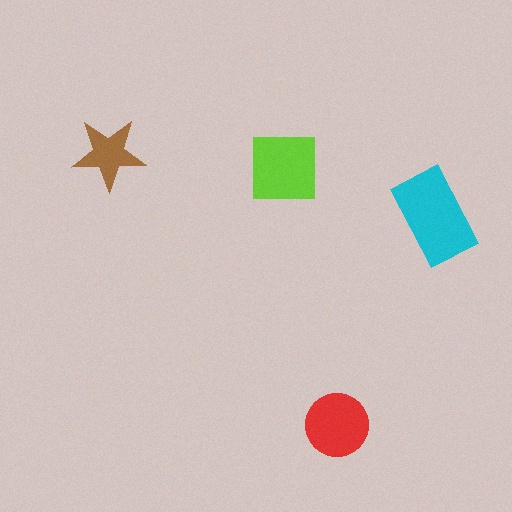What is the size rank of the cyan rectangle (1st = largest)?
1st.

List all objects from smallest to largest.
The brown star, the red circle, the lime square, the cyan rectangle.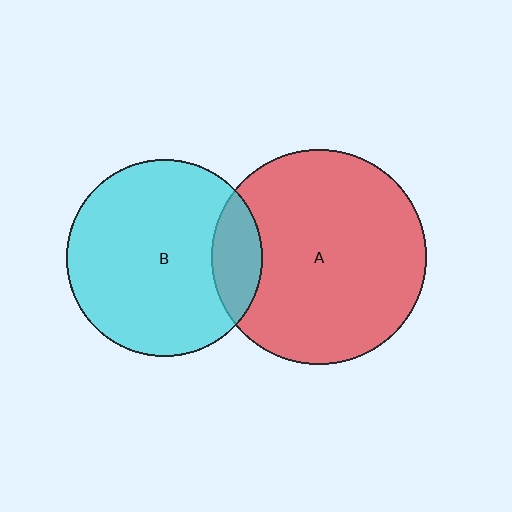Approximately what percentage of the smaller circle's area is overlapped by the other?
Approximately 15%.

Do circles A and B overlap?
Yes.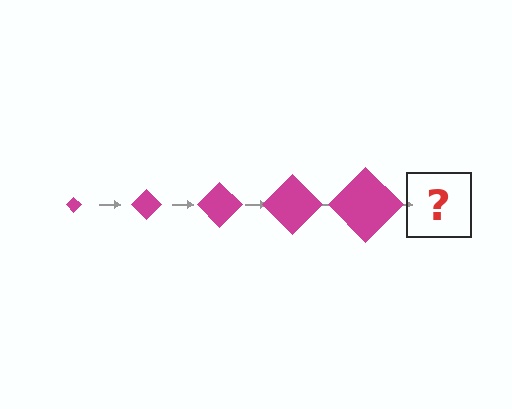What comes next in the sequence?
The next element should be a magenta diamond, larger than the previous one.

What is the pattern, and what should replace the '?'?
The pattern is that the diamond gets progressively larger each step. The '?' should be a magenta diamond, larger than the previous one.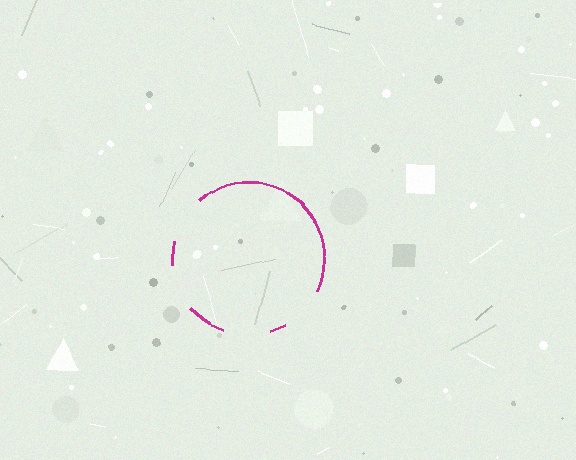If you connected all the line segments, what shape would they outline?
They would outline a circle.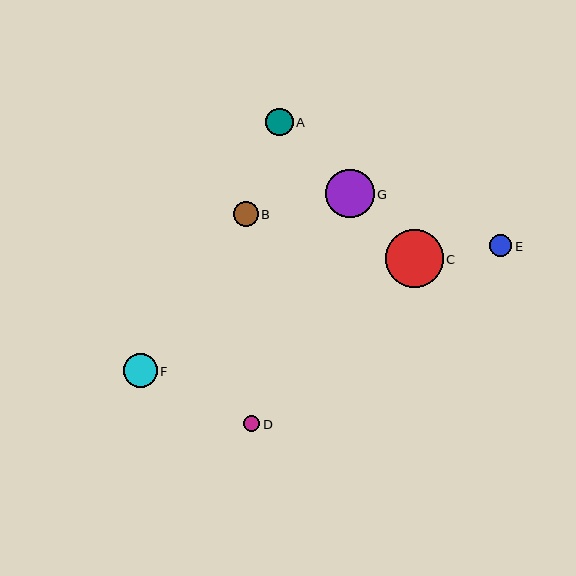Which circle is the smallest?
Circle D is the smallest with a size of approximately 16 pixels.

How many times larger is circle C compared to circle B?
Circle C is approximately 2.4 times the size of circle B.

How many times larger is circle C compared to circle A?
Circle C is approximately 2.1 times the size of circle A.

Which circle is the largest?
Circle C is the largest with a size of approximately 58 pixels.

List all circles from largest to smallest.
From largest to smallest: C, G, F, A, B, E, D.